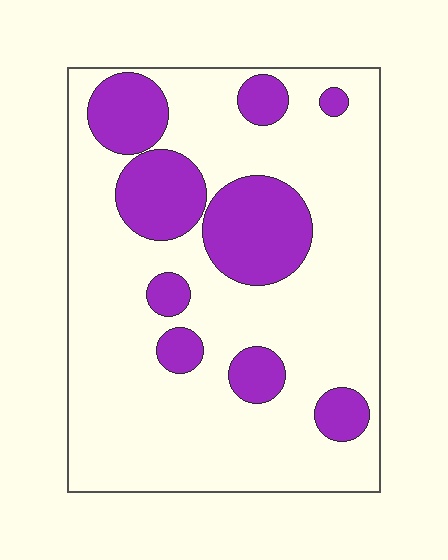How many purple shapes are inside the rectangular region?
9.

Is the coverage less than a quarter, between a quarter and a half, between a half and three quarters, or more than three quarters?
Less than a quarter.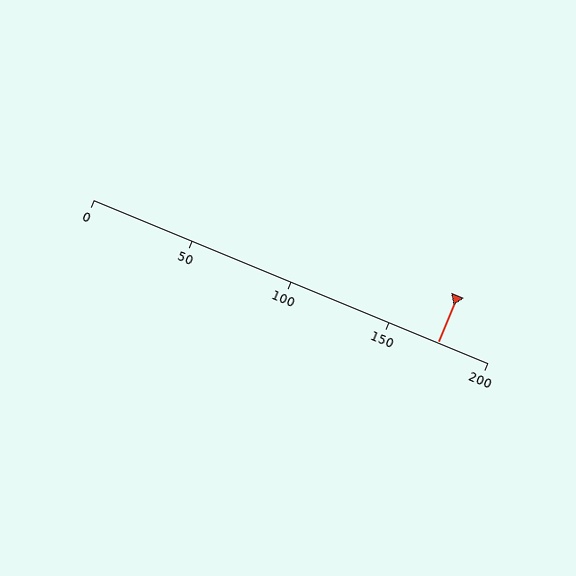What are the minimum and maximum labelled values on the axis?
The axis runs from 0 to 200.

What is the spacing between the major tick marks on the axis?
The major ticks are spaced 50 apart.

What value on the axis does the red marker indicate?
The marker indicates approximately 175.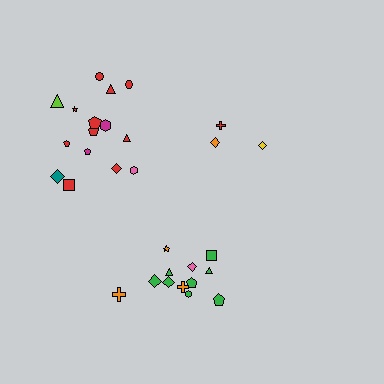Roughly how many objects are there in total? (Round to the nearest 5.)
Roughly 30 objects in total.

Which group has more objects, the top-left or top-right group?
The top-left group.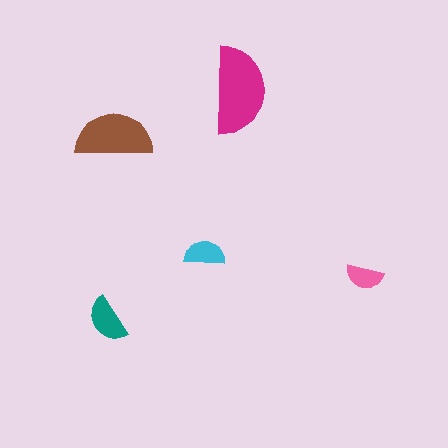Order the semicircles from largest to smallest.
the magenta one, the brown one, the teal one, the cyan one, the pink one.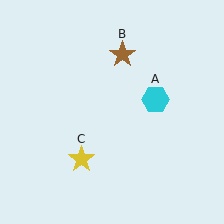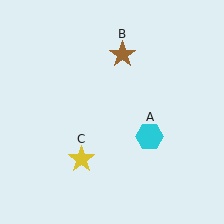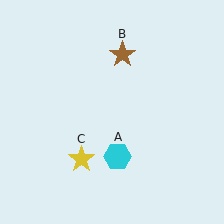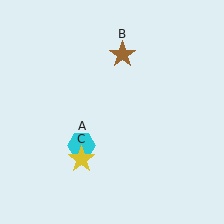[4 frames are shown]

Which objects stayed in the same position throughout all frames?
Brown star (object B) and yellow star (object C) remained stationary.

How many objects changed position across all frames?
1 object changed position: cyan hexagon (object A).